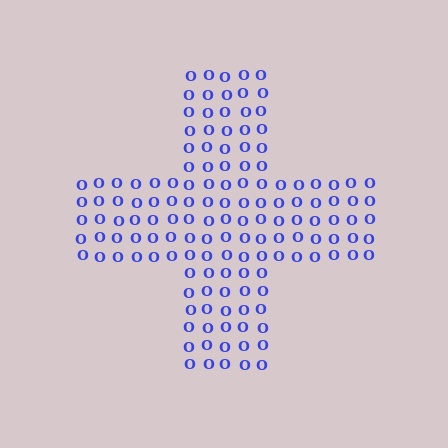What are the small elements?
The small elements are letter O's.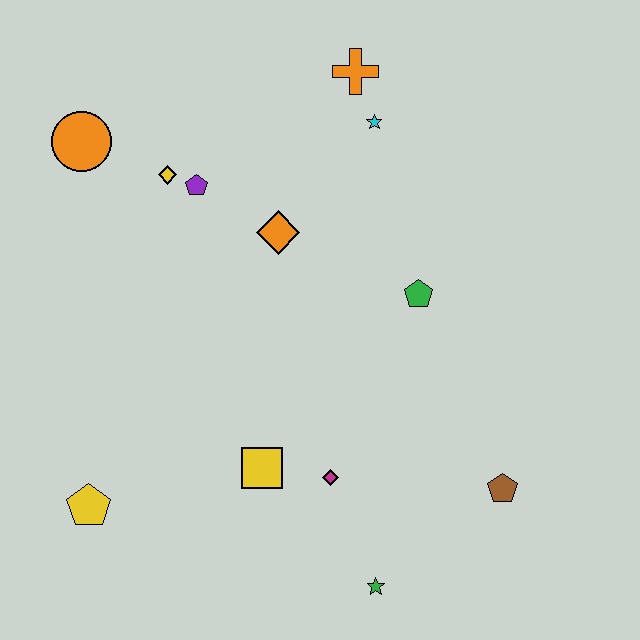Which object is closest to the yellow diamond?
The purple pentagon is closest to the yellow diamond.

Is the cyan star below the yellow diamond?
No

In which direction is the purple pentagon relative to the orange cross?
The purple pentagon is to the left of the orange cross.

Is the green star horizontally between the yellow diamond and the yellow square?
No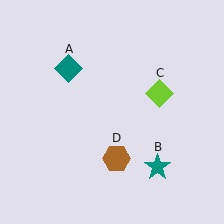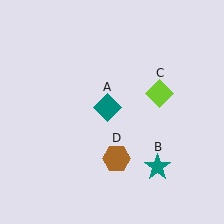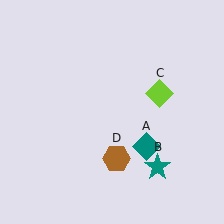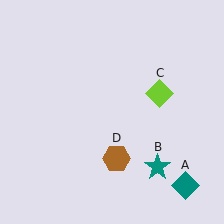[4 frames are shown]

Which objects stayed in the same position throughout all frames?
Teal star (object B) and lime diamond (object C) and brown hexagon (object D) remained stationary.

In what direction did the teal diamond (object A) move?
The teal diamond (object A) moved down and to the right.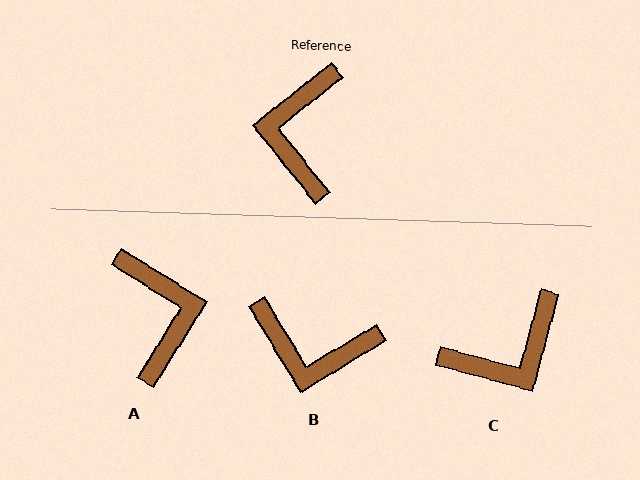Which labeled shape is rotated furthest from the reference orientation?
A, about 161 degrees away.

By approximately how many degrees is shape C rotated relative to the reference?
Approximately 126 degrees counter-clockwise.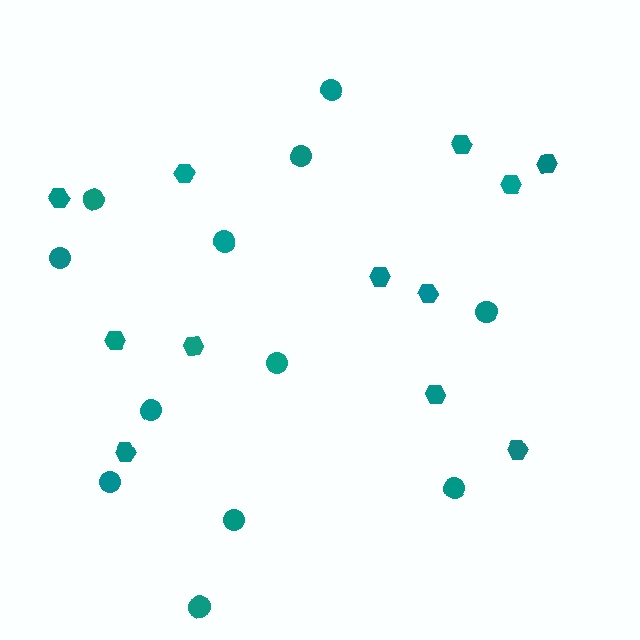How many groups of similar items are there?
There are 2 groups: one group of hexagons (12) and one group of circles (12).